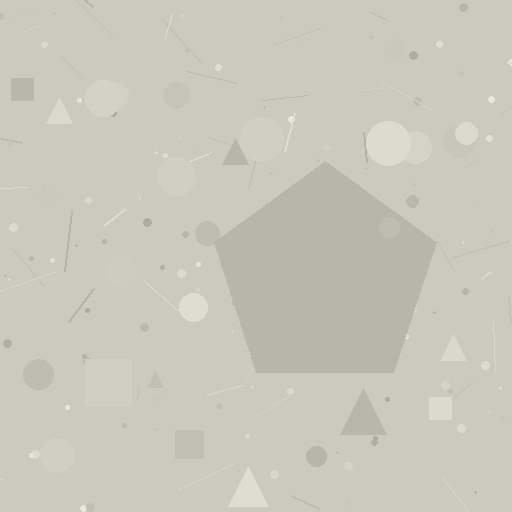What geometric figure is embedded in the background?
A pentagon is embedded in the background.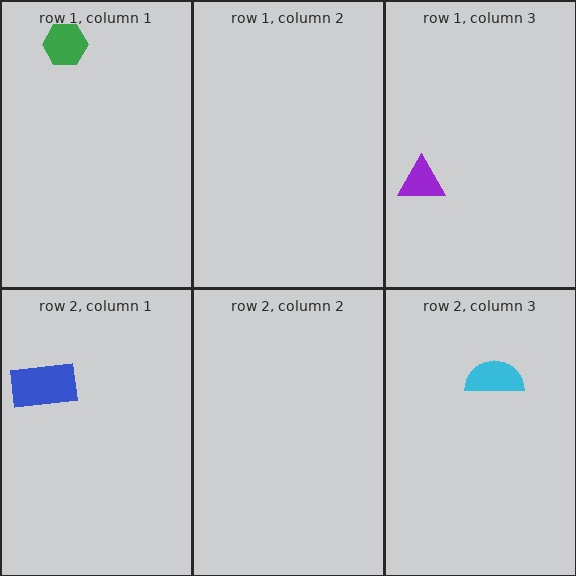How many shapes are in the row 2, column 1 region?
1.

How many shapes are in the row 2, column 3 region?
1.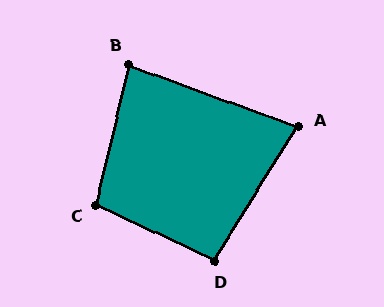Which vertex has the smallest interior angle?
A, at approximately 78 degrees.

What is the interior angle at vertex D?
Approximately 97 degrees (obtuse).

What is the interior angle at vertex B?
Approximately 83 degrees (acute).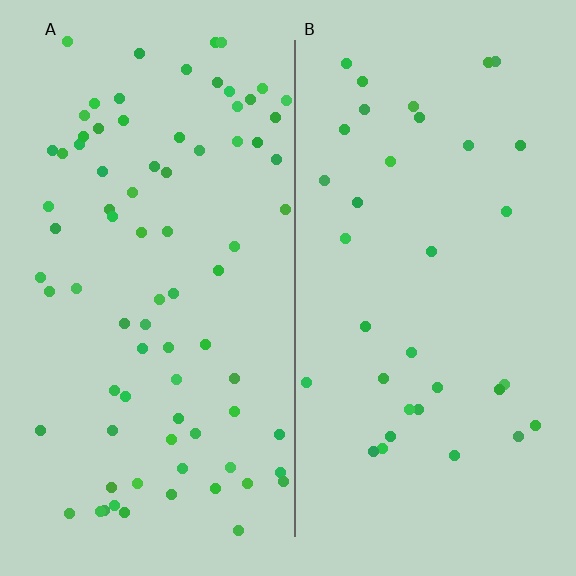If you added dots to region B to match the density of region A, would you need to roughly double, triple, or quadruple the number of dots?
Approximately double.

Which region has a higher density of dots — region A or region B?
A (the left).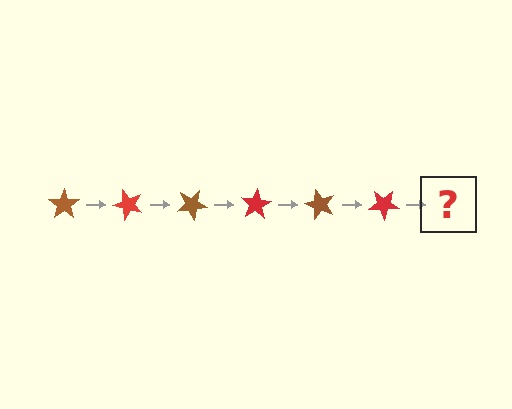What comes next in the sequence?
The next element should be a brown star, rotated 300 degrees from the start.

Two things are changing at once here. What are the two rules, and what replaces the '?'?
The two rules are that it rotates 50 degrees each step and the color cycles through brown and red. The '?' should be a brown star, rotated 300 degrees from the start.